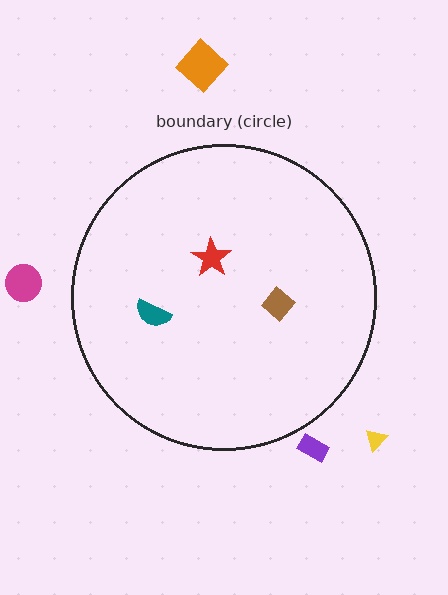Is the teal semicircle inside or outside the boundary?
Inside.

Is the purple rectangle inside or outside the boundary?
Outside.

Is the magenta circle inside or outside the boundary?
Outside.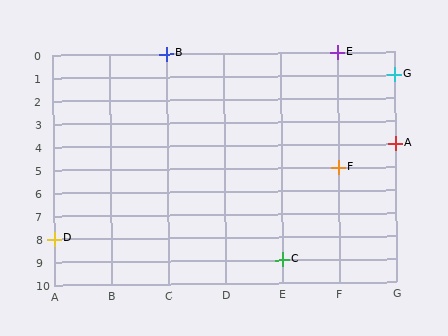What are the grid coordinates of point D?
Point D is at grid coordinates (A, 8).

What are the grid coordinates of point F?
Point F is at grid coordinates (F, 5).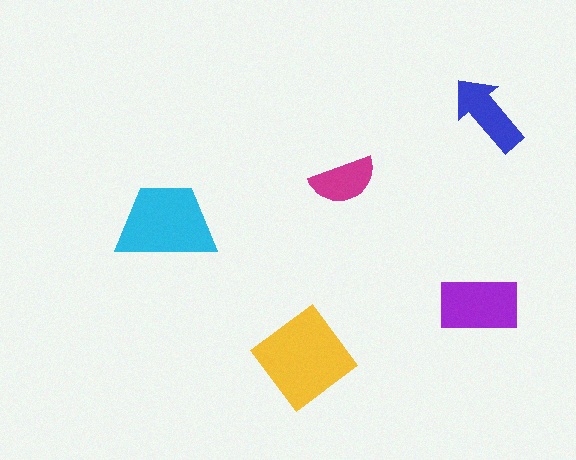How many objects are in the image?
There are 5 objects in the image.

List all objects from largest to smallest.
The yellow diamond, the cyan trapezoid, the purple rectangle, the blue arrow, the magenta semicircle.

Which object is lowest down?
The yellow diamond is bottommost.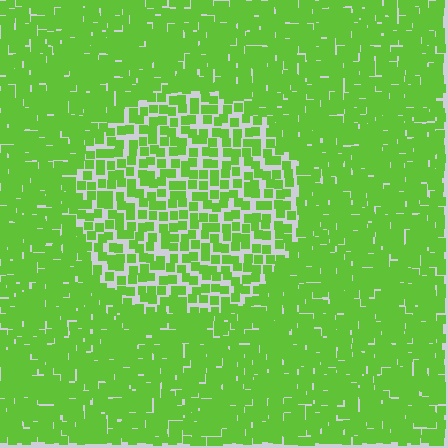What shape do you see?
I see a circle.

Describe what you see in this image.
The image contains small lime elements arranged at two different densities. A circle-shaped region is visible where the elements are less densely packed than the surrounding area.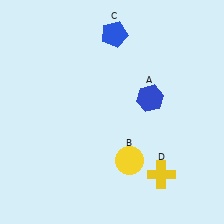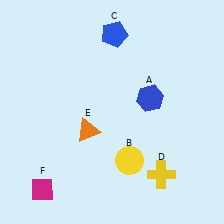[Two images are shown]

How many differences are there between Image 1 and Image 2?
There are 2 differences between the two images.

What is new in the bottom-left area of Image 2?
A magenta diamond (F) was added in the bottom-left area of Image 2.